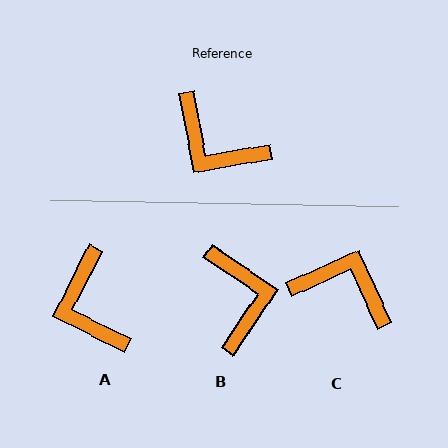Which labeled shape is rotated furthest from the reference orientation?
C, about 166 degrees away.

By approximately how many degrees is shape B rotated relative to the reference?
Approximately 136 degrees counter-clockwise.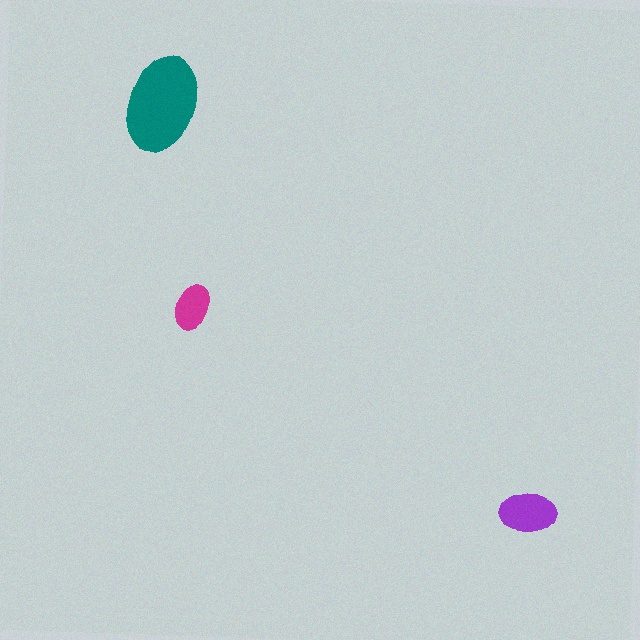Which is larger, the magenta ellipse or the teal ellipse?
The teal one.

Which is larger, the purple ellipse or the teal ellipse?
The teal one.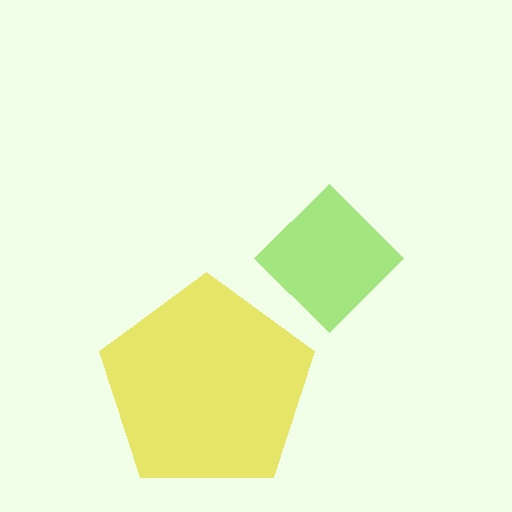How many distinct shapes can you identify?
There are 2 distinct shapes: a yellow pentagon, a lime diamond.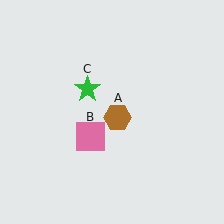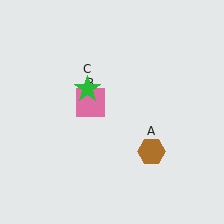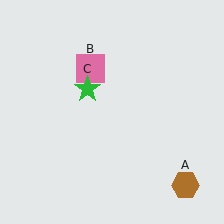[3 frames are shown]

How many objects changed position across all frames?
2 objects changed position: brown hexagon (object A), pink square (object B).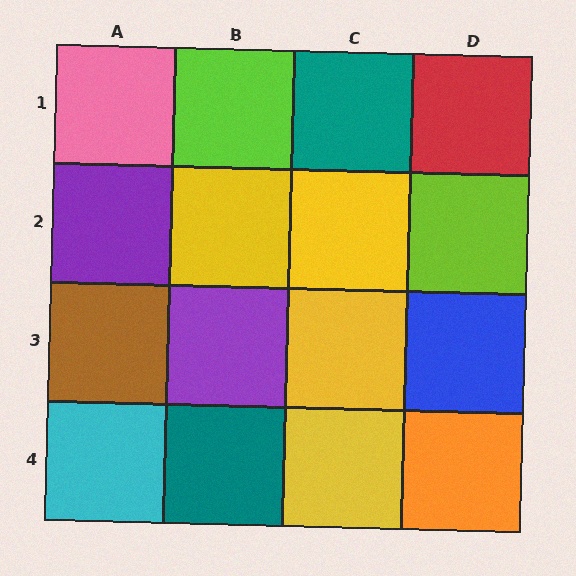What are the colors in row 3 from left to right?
Brown, purple, yellow, blue.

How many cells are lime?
2 cells are lime.